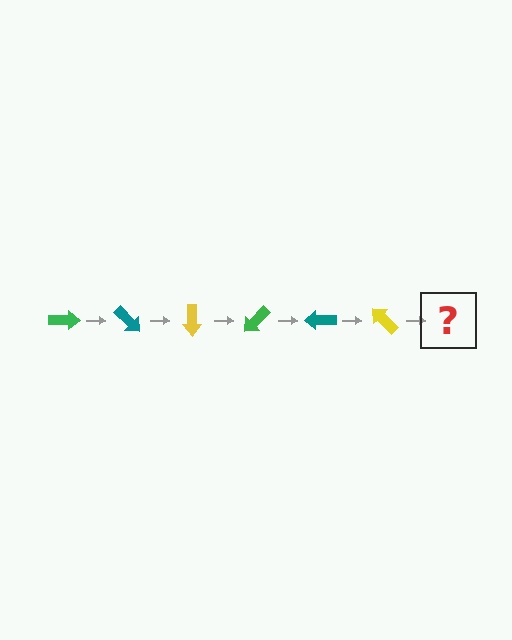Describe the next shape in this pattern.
It should be a green arrow, rotated 270 degrees from the start.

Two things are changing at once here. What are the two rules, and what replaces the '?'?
The two rules are that it rotates 45 degrees each step and the color cycles through green, teal, and yellow. The '?' should be a green arrow, rotated 270 degrees from the start.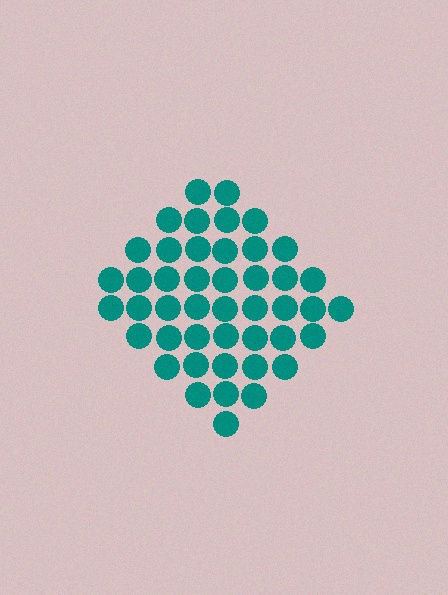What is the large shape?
The large shape is a diamond.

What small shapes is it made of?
It is made of small circles.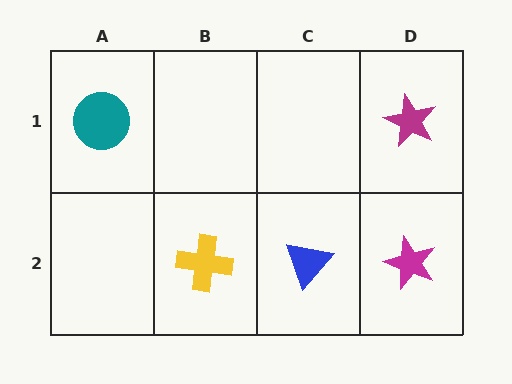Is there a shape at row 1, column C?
No, that cell is empty.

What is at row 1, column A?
A teal circle.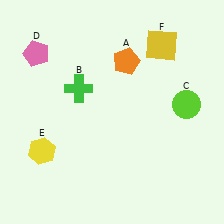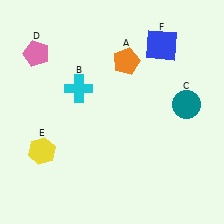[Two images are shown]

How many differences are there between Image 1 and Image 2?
There are 3 differences between the two images.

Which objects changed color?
B changed from green to cyan. C changed from lime to teal. F changed from yellow to blue.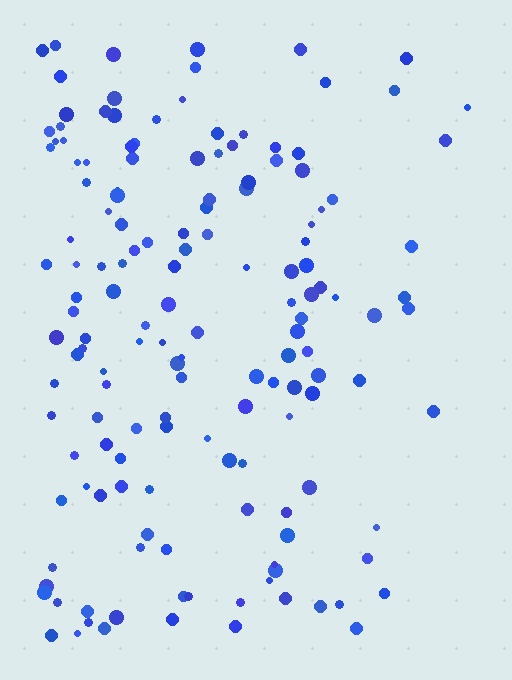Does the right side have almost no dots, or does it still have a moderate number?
Still a moderate number, just noticeably fewer than the left.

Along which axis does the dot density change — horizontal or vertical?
Horizontal.